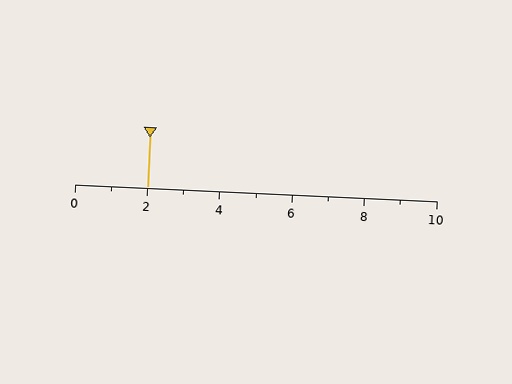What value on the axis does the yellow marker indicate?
The marker indicates approximately 2.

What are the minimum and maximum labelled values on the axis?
The axis runs from 0 to 10.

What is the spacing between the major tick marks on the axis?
The major ticks are spaced 2 apart.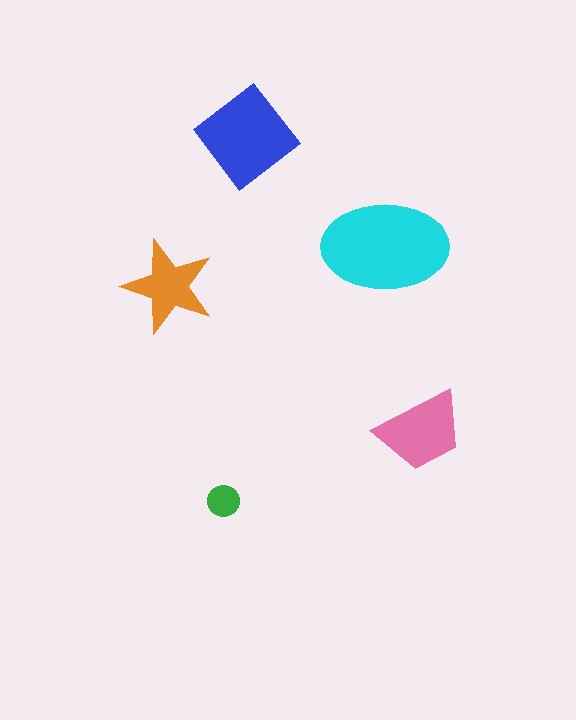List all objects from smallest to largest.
The green circle, the orange star, the pink trapezoid, the blue diamond, the cyan ellipse.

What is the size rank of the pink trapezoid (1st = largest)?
3rd.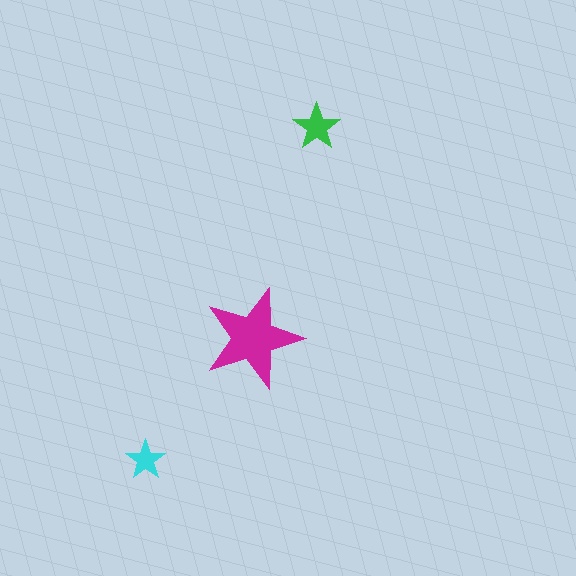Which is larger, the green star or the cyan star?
The green one.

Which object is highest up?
The green star is topmost.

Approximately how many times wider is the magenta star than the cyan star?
About 2.5 times wider.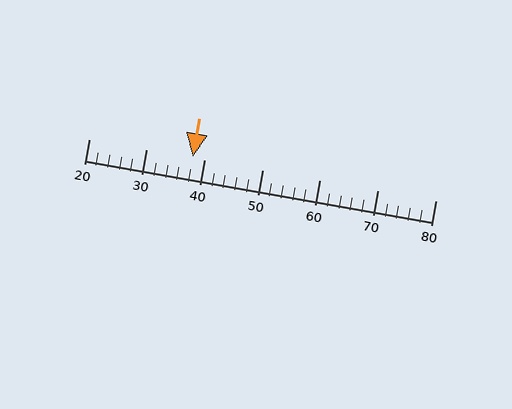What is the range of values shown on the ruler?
The ruler shows values from 20 to 80.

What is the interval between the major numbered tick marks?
The major tick marks are spaced 10 units apart.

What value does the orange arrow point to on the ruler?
The orange arrow points to approximately 38.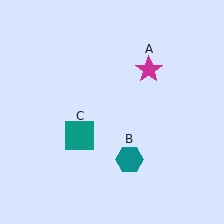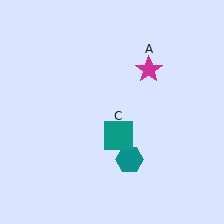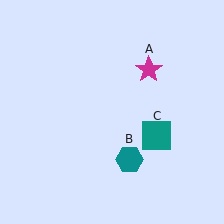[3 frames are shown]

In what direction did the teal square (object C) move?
The teal square (object C) moved right.